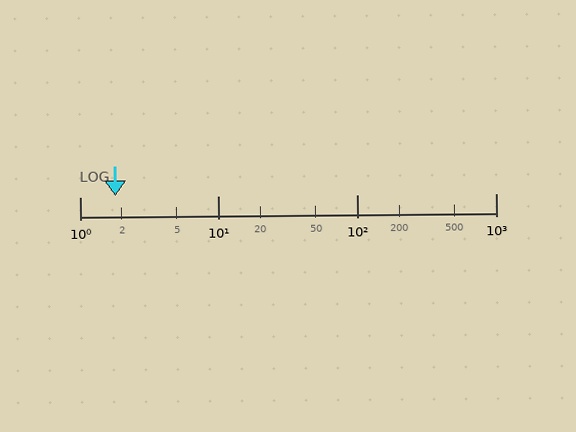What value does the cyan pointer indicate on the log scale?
The pointer indicates approximately 1.8.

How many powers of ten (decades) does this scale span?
The scale spans 3 decades, from 1 to 1000.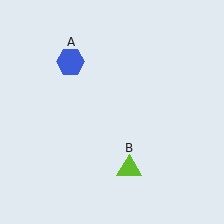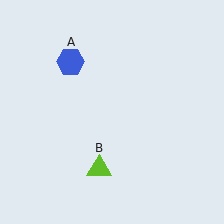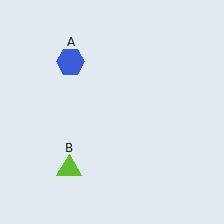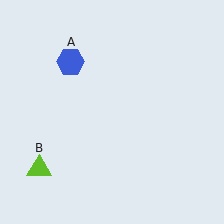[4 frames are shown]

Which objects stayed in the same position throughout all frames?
Blue hexagon (object A) remained stationary.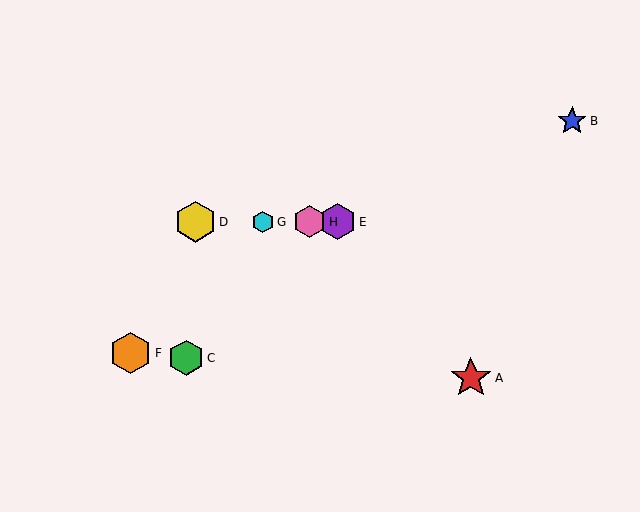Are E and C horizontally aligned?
No, E is at y≈222 and C is at y≈358.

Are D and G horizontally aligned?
Yes, both are at y≈222.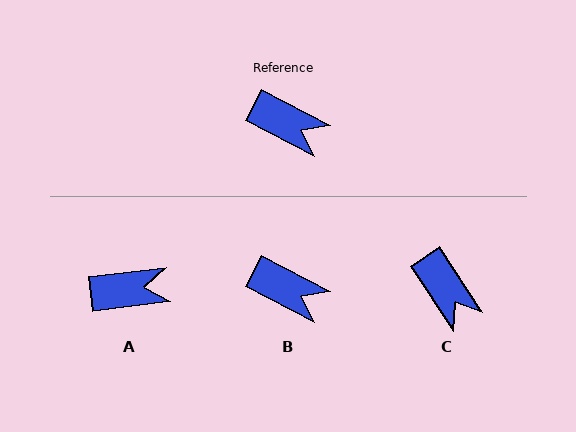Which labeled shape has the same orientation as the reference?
B.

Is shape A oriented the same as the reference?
No, it is off by about 34 degrees.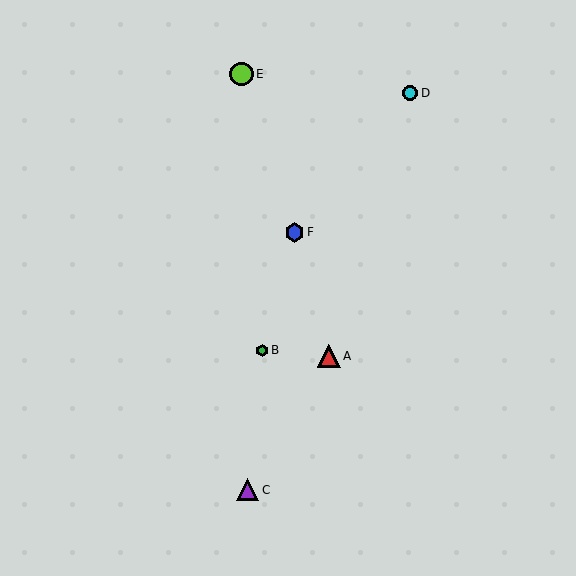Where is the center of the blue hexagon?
The center of the blue hexagon is at (295, 232).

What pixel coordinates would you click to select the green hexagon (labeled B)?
Click at (262, 350) to select the green hexagon B.